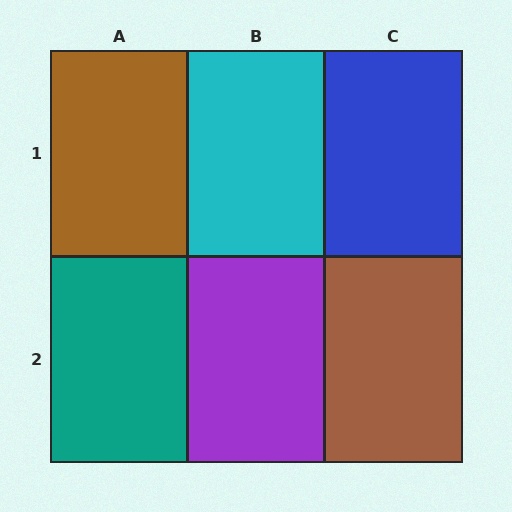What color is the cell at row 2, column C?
Brown.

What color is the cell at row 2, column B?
Purple.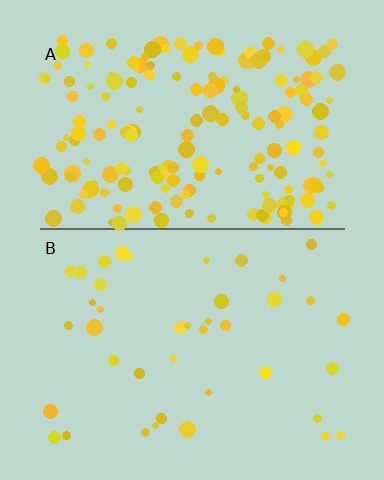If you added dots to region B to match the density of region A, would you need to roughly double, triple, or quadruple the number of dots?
Approximately quadruple.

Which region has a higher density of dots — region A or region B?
A (the top).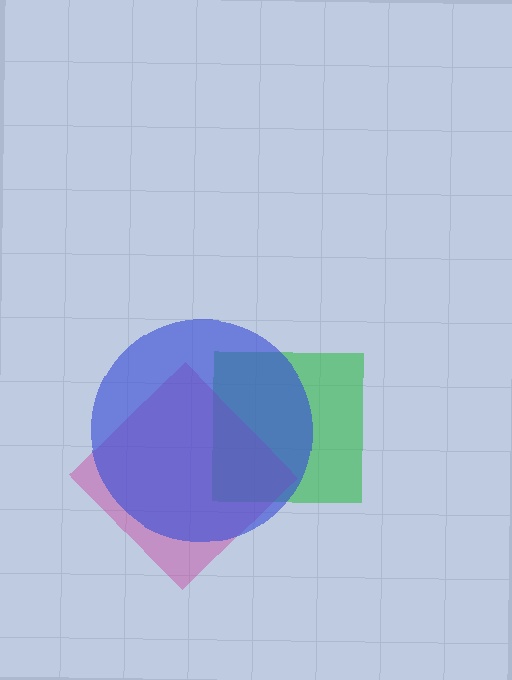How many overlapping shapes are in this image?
There are 3 overlapping shapes in the image.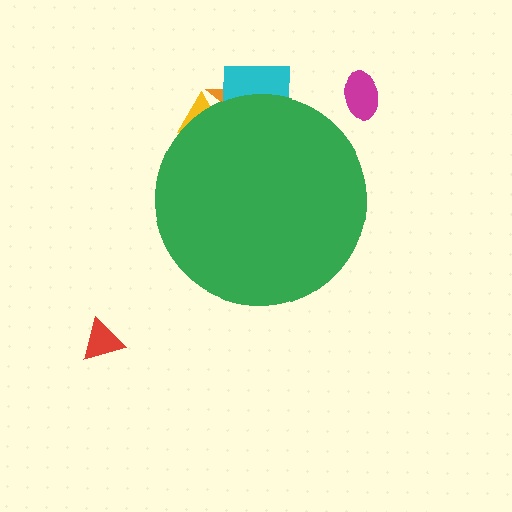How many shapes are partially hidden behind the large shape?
3 shapes are partially hidden.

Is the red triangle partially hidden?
No, the red triangle is fully visible.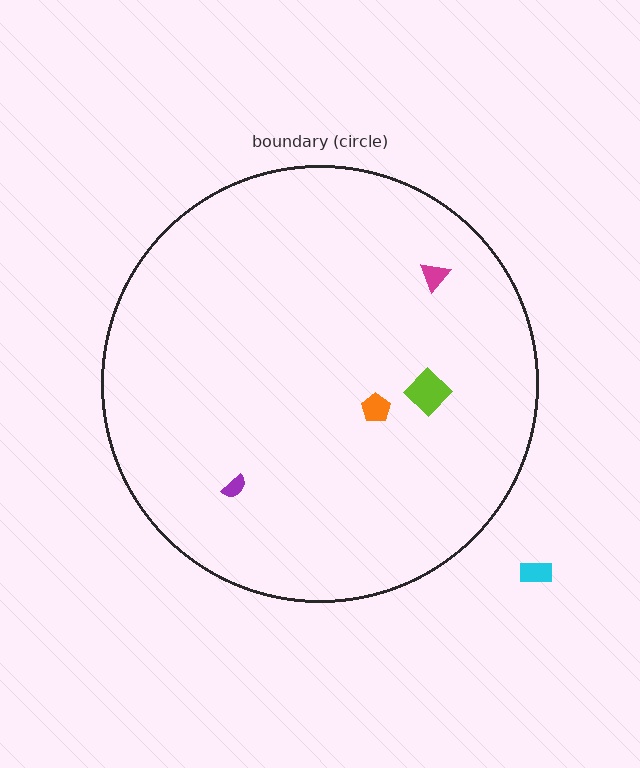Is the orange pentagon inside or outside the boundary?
Inside.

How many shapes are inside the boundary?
4 inside, 1 outside.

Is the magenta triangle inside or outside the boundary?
Inside.